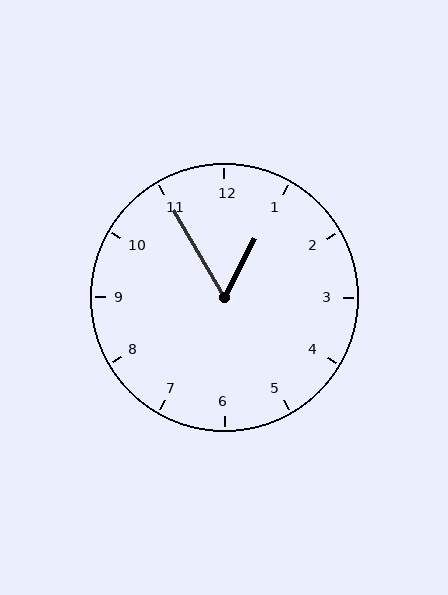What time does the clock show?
12:55.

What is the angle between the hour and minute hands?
Approximately 58 degrees.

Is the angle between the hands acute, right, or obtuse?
It is acute.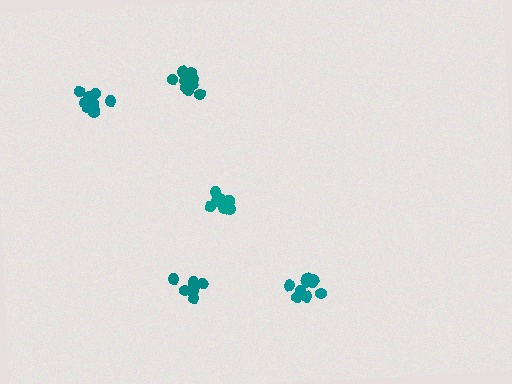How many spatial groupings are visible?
There are 5 spatial groupings.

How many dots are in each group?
Group 1: 11 dots, Group 2: 8 dots, Group 3: 12 dots, Group 4: 7 dots, Group 5: 9 dots (47 total).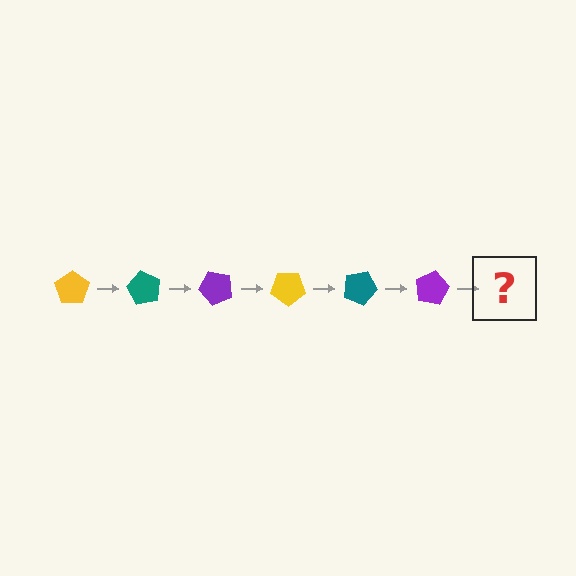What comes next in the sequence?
The next element should be a yellow pentagon, rotated 360 degrees from the start.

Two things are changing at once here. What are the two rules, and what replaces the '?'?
The two rules are that it rotates 60 degrees each step and the color cycles through yellow, teal, and purple. The '?' should be a yellow pentagon, rotated 360 degrees from the start.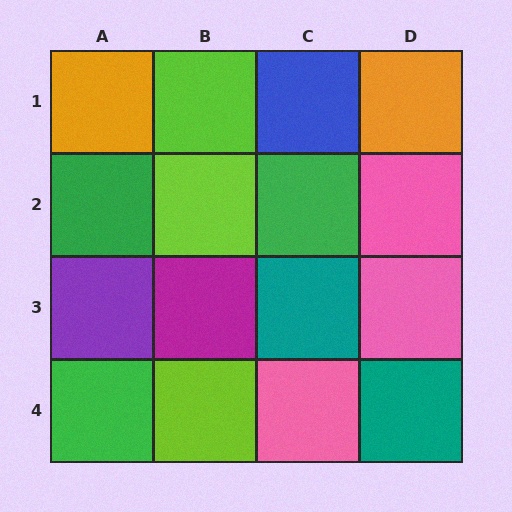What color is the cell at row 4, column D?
Teal.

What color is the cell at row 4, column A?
Green.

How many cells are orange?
2 cells are orange.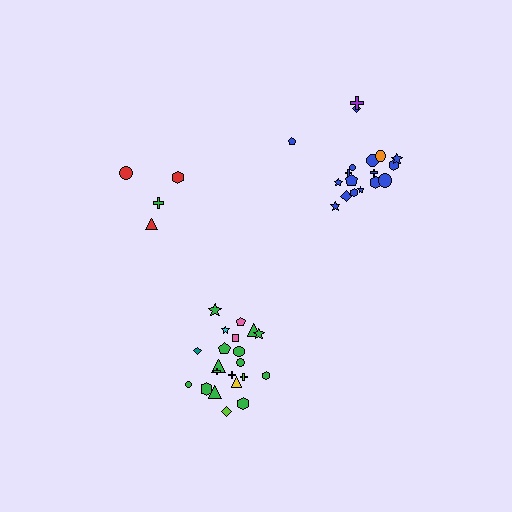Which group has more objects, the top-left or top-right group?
The top-right group.